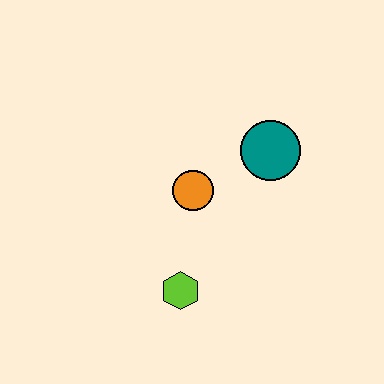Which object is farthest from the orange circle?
The lime hexagon is farthest from the orange circle.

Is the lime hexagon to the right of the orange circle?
No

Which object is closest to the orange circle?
The teal circle is closest to the orange circle.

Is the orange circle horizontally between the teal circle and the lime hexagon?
Yes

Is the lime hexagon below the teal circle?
Yes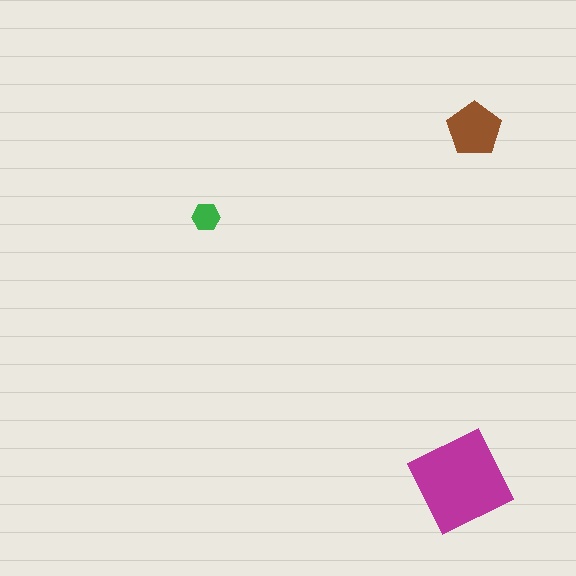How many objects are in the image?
There are 3 objects in the image.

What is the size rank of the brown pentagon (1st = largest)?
2nd.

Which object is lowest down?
The magenta diamond is bottommost.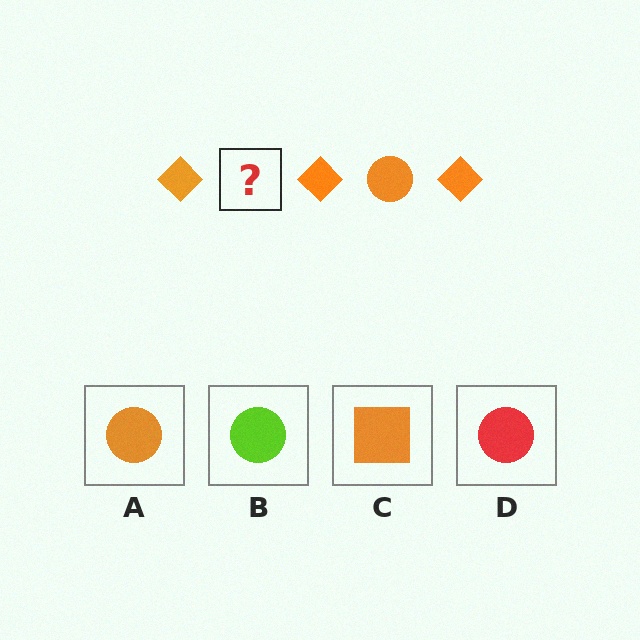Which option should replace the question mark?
Option A.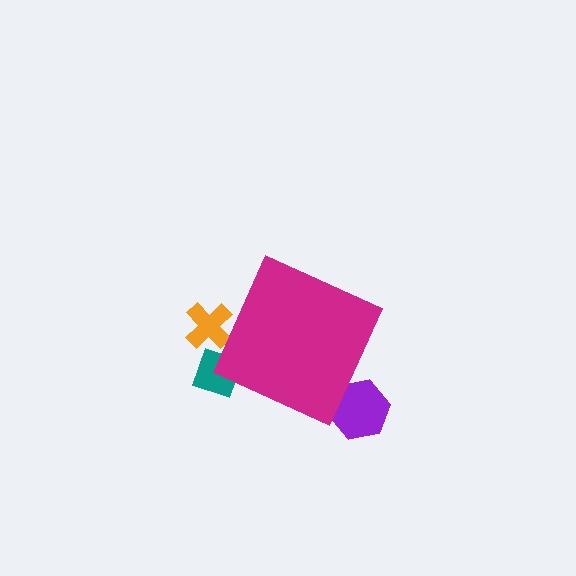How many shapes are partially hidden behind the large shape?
3 shapes are partially hidden.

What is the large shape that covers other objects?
A magenta diamond.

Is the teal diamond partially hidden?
Yes, the teal diamond is partially hidden behind the magenta diamond.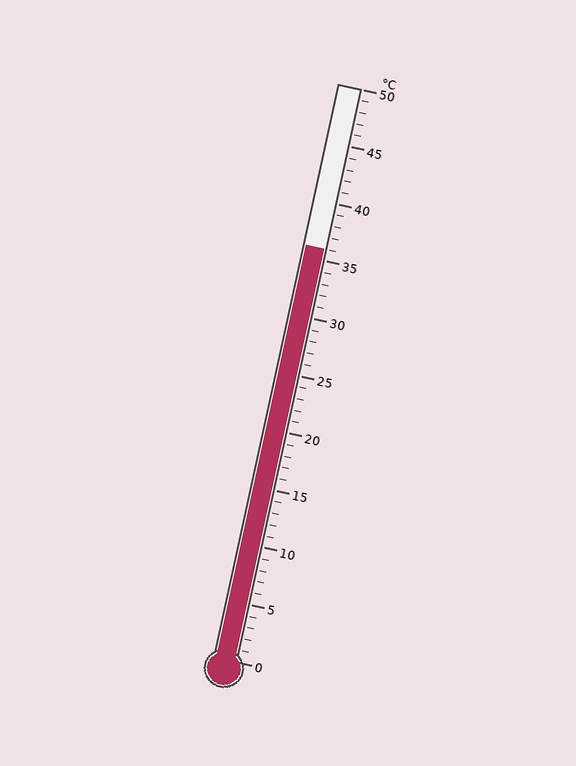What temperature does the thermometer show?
The thermometer shows approximately 36°C.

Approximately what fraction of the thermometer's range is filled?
The thermometer is filled to approximately 70% of its range.